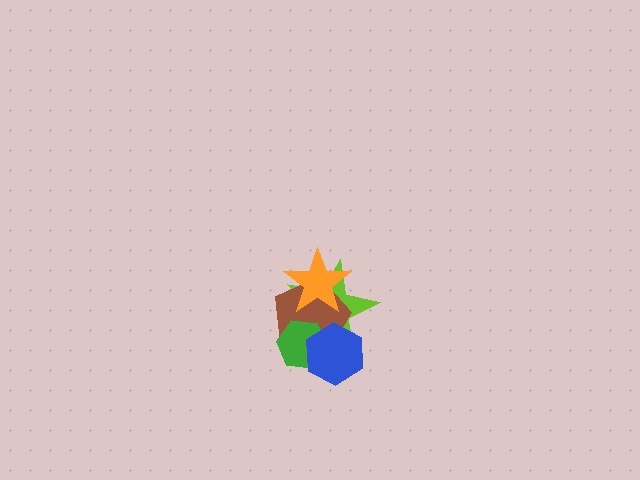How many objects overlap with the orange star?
2 objects overlap with the orange star.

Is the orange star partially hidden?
No, no other shape covers it.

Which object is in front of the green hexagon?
The blue hexagon is in front of the green hexagon.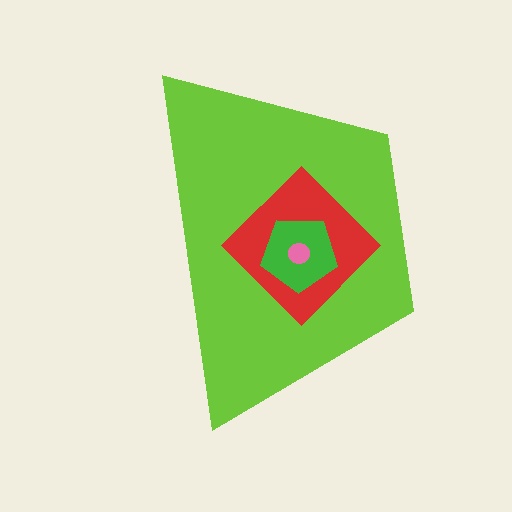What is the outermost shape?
The lime trapezoid.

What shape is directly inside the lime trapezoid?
The red diamond.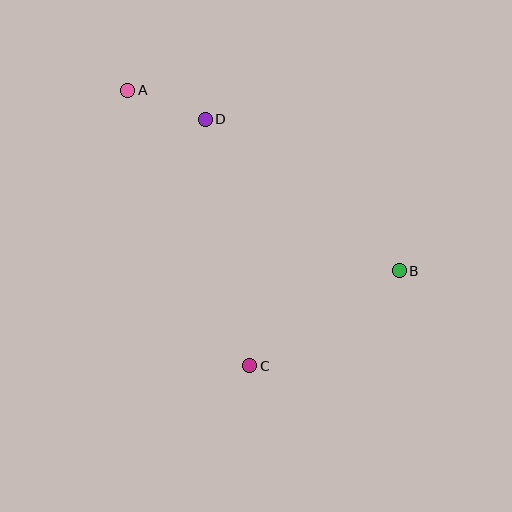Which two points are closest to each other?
Points A and D are closest to each other.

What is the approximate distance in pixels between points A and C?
The distance between A and C is approximately 301 pixels.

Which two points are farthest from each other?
Points A and B are farthest from each other.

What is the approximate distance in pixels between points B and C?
The distance between B and C is approximately 177 pixels.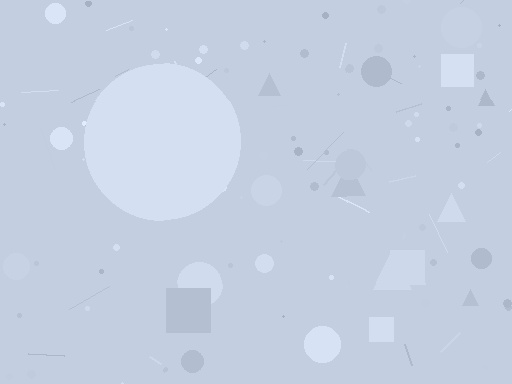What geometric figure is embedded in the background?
A circle is embedded in the background.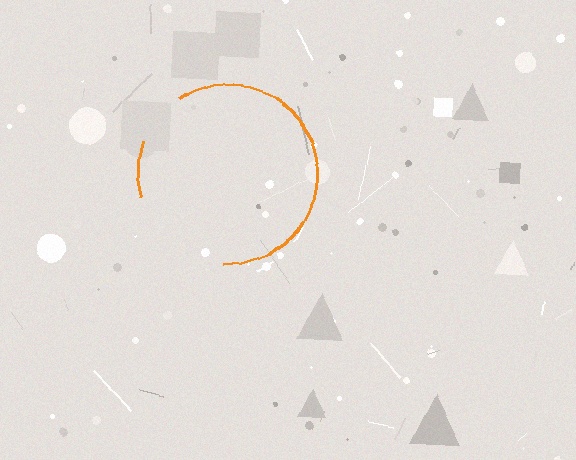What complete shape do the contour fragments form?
The contour fragments form a circle.